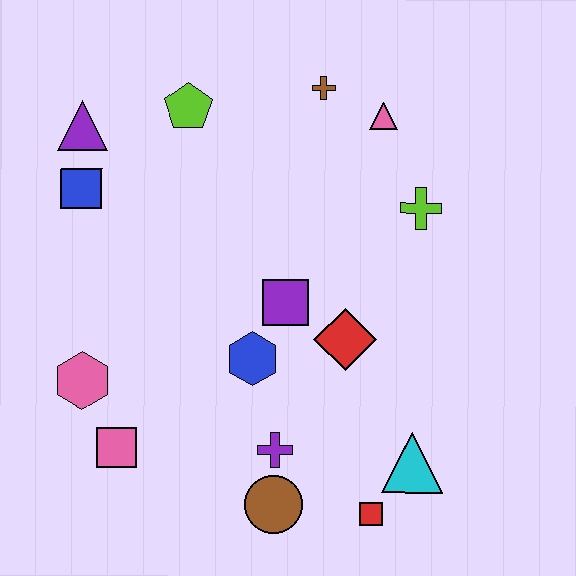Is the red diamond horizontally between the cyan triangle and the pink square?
Yes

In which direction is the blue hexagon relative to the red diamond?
The blue hexagon is to the left of the red diamond.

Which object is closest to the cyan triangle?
The red square is closest to the cyan triangle.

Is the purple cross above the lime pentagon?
No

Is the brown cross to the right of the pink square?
Yes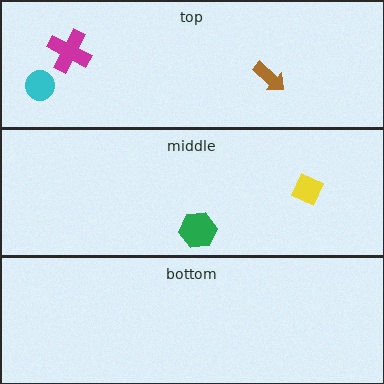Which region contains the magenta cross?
The top region.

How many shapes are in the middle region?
2.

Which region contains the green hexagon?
The middle region.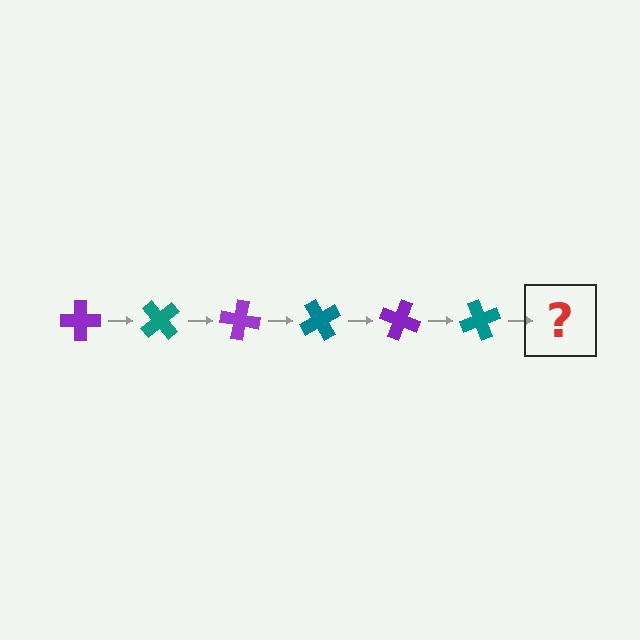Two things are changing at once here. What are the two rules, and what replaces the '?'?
The two rules are that it rotates 50 degrees each step and the color cycles through purple and teal. The '?' should be a purple cross, rotated 300 degrees from the start.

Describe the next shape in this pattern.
It should be a purple cross, rotated 300 degrees from the start.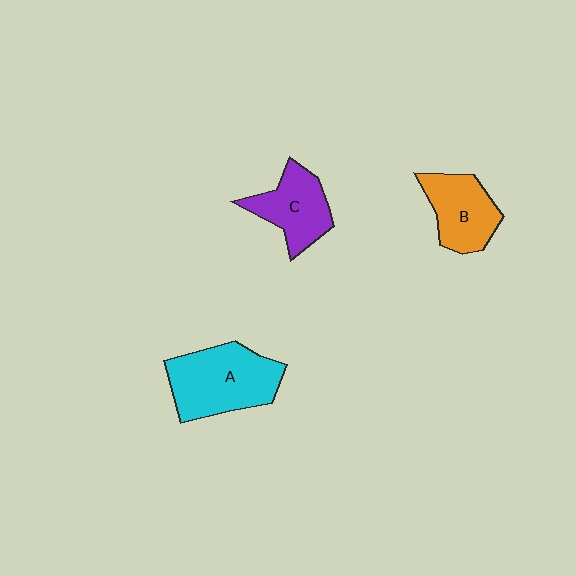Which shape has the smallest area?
Shape C (purple).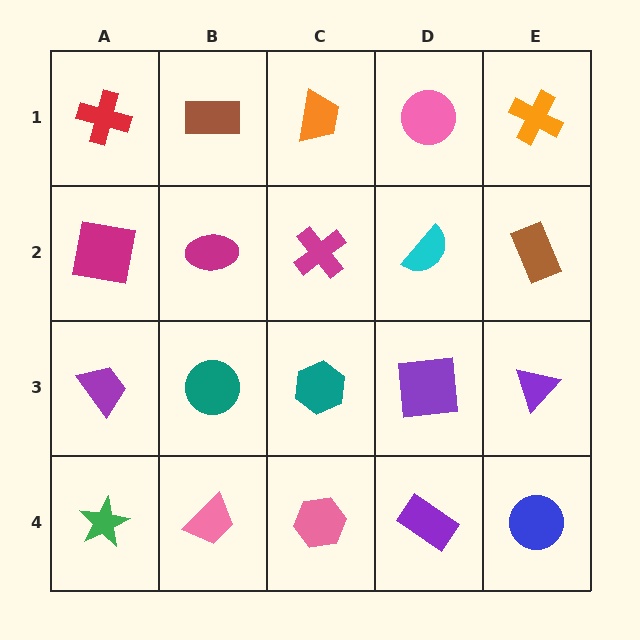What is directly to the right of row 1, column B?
An orange trapezoid.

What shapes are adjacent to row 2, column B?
A brown rectangle (row 1, column B), a teal circle (row 3, column B), a magenta square (row 2, column A), a magenta cross (row 2, column C).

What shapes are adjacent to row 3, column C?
A magenta cross (row 2, column C), a pink hexagon (row 4, column C), a teal circle (row 3, column B), a purple square (row 3, column D).